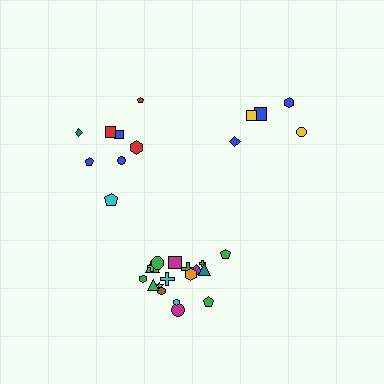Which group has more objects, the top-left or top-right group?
The top-left group.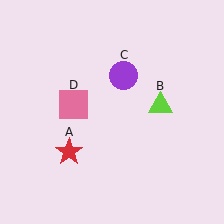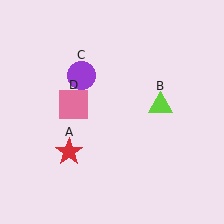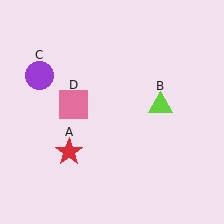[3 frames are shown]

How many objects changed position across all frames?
1 object changed position: purple circle (object C).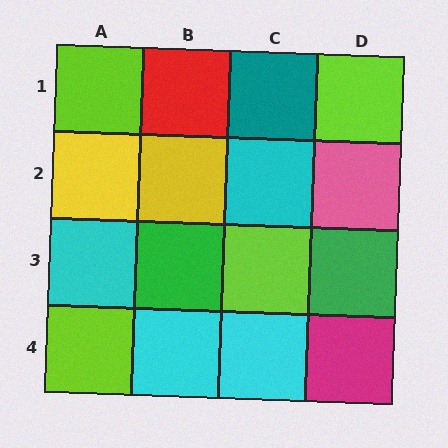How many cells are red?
1 cell is red.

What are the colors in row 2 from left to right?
Yellow, yellow, cyan, pink.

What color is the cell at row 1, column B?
Red.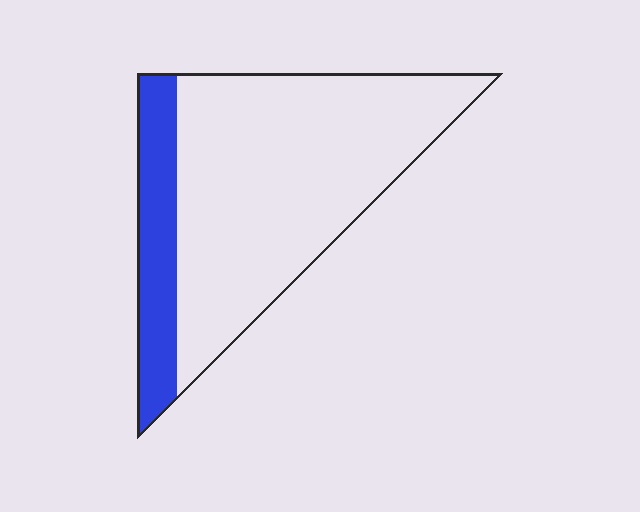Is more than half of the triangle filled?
No.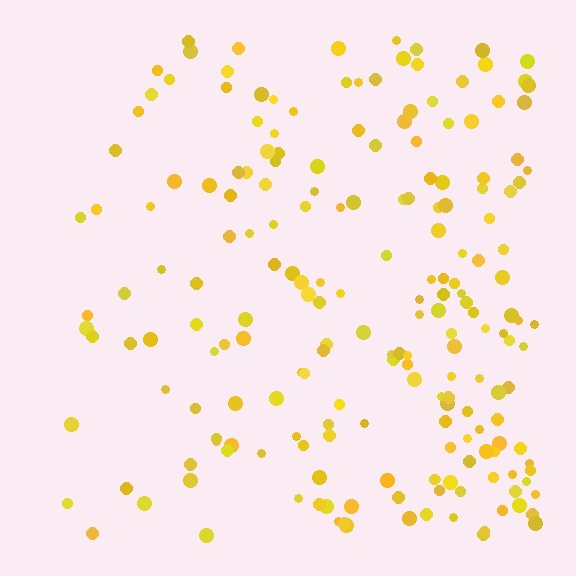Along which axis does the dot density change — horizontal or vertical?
Horizontal.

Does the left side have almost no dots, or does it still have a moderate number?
Still a moderate number, just noticeably fewer than the right.